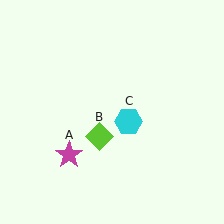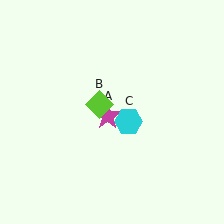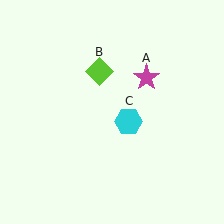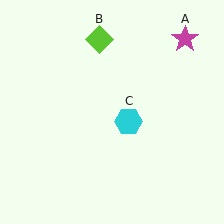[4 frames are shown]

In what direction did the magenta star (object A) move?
The magenta star (object A) moved up and to the right.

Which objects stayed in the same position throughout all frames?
Cyan hexagon (object C) remained stationary.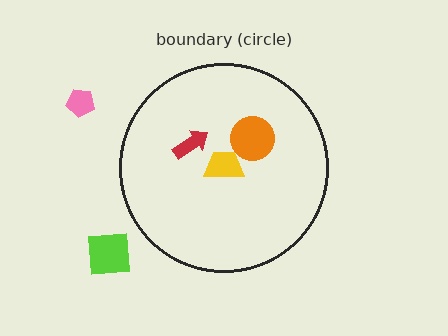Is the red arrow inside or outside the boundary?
Inside.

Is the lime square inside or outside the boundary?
Outside.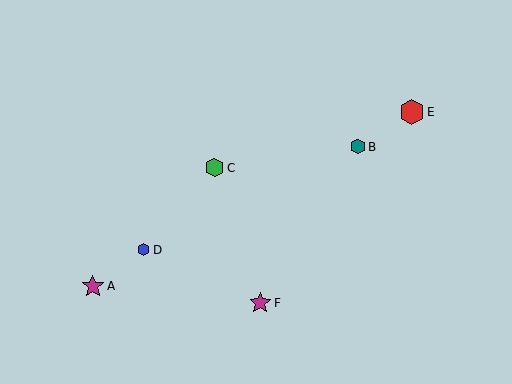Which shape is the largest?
The red hexagon (labeled E) is the largest.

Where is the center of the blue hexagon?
The center of the blue hexagon is at (143, 250).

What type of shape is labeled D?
Shape D is a blue hexagon.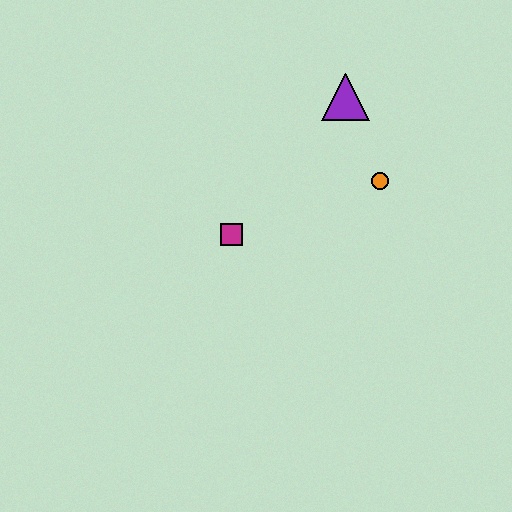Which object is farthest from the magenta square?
The purple triangle is farthest from the magenta square.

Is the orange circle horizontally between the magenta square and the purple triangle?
No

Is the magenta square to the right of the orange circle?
No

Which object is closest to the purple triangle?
The orange circle is closest to the purple triangle.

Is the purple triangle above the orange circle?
Yes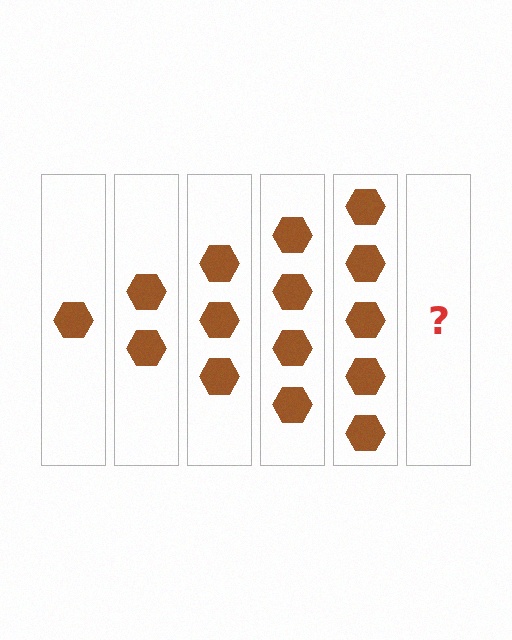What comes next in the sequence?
The next element should be 6 hexagons.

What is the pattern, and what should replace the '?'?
The pattern is that each step adds one more hexagon. The '?' should be 6 hexagons.